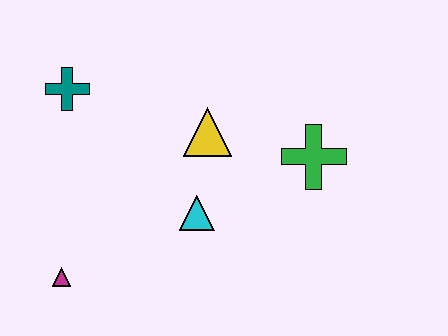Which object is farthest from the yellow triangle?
The magenta triangle is farthest from the yellow triangle.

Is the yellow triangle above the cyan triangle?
Yes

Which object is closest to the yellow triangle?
The cyan triangle is closest to the yellow triangle.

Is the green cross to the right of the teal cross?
Yes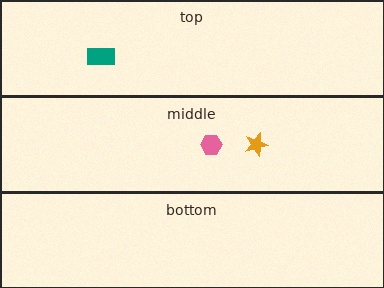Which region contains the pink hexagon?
The middle region.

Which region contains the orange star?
The middle region.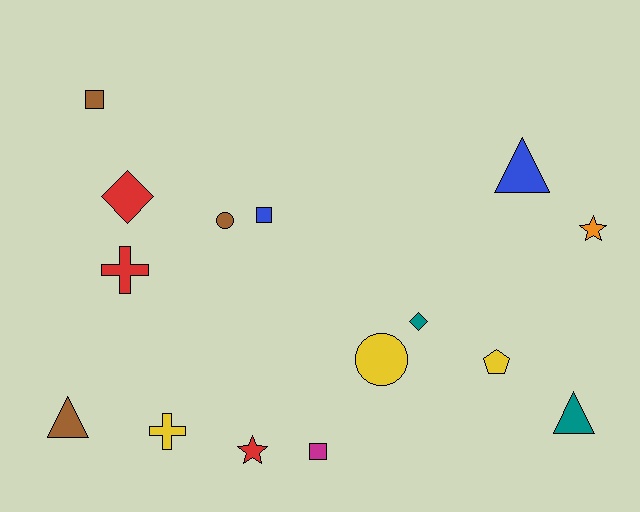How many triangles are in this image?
There are 3 triangles.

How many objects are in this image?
There are 15 objects.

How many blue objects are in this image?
There are 2 blue objects.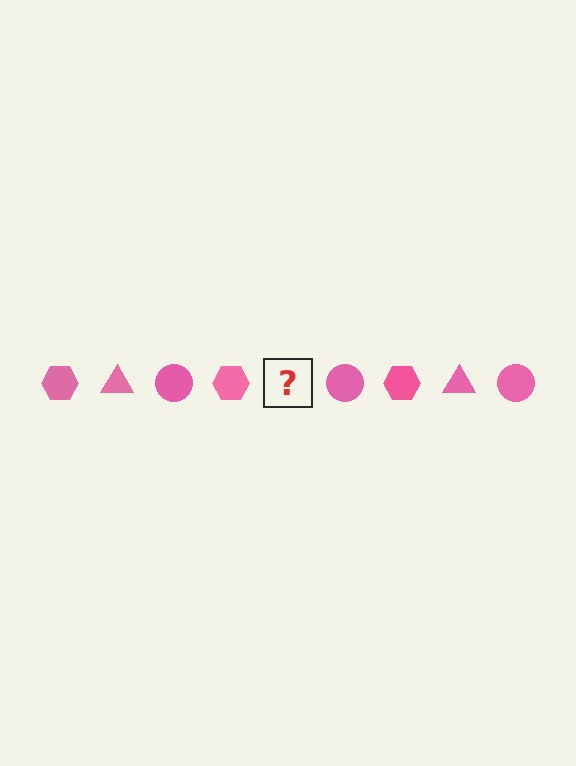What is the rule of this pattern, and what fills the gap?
The rule is that the pattern cycles through hexagon, triangle, circle shapes in pink. The gap should be filled with a pink triangle.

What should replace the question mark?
The question mark should be replaced with a pink triangle.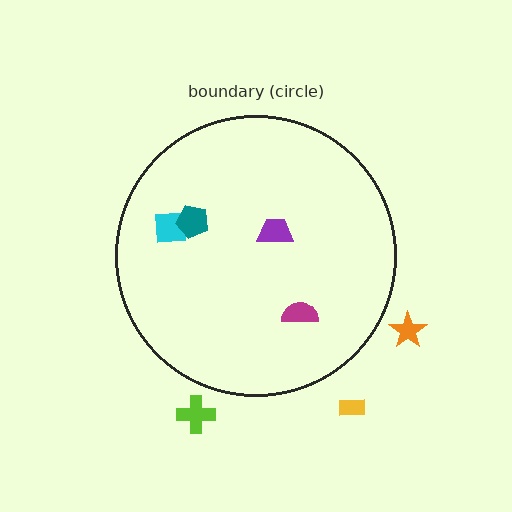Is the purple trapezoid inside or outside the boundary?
Inside.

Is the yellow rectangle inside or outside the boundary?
Outside.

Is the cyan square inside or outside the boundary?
Inside.